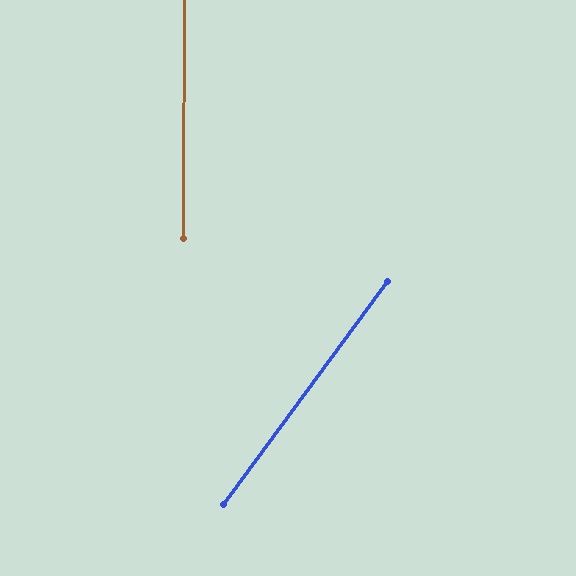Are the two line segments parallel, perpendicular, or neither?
Neither parallel nor perpendicular — they differ by about 36°.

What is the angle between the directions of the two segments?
Approximately 36 degrees.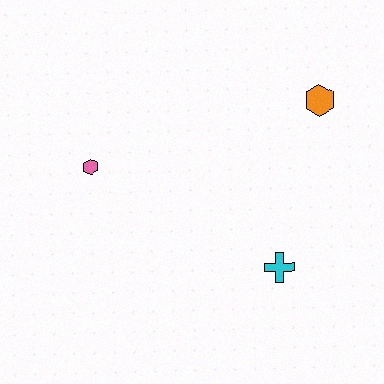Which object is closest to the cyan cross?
The orange hexagon is closest to the cyan cross.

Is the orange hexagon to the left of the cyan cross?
No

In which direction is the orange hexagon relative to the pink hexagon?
The orange hexagon is to the right of the pink hexagon.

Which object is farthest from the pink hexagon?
The orange hexagon is farthest from the pink hexagon.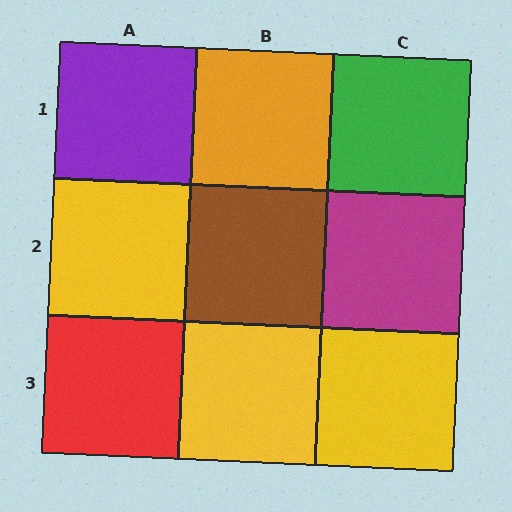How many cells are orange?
1 cell is orange.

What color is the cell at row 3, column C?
Yellow.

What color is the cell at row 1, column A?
Purple.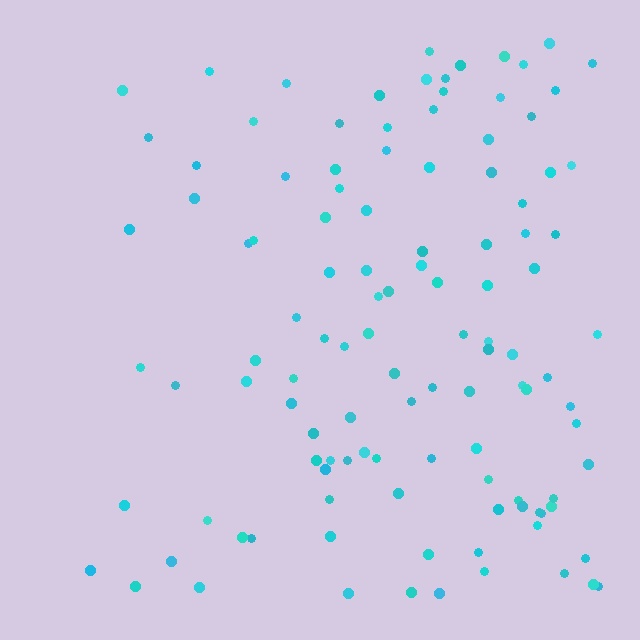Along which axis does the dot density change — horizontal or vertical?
Horizontal.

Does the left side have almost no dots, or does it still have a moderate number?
Still a moderate number, just noticeably fewer than the right.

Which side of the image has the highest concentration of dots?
The right.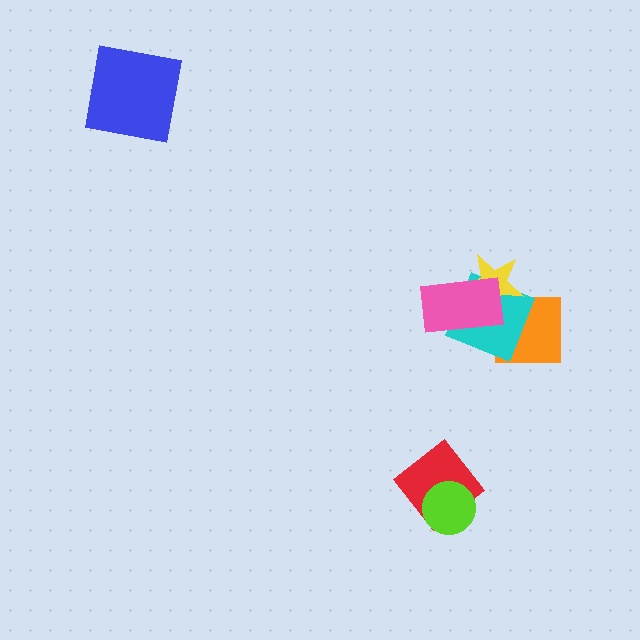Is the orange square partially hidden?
Yes, it is partially covered by another shape.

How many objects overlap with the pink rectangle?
2 objects overlap with the pink rectangle.